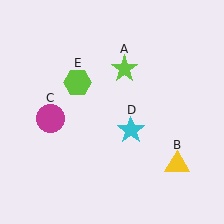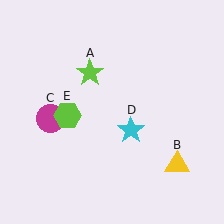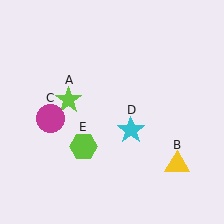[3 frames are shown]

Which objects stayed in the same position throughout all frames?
Yellow triangle (object B) and magenta circle (object C) and cyan star (object D) remained stationary.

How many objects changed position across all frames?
2 objects changed position: lime star (object A), lime hexagon (object E).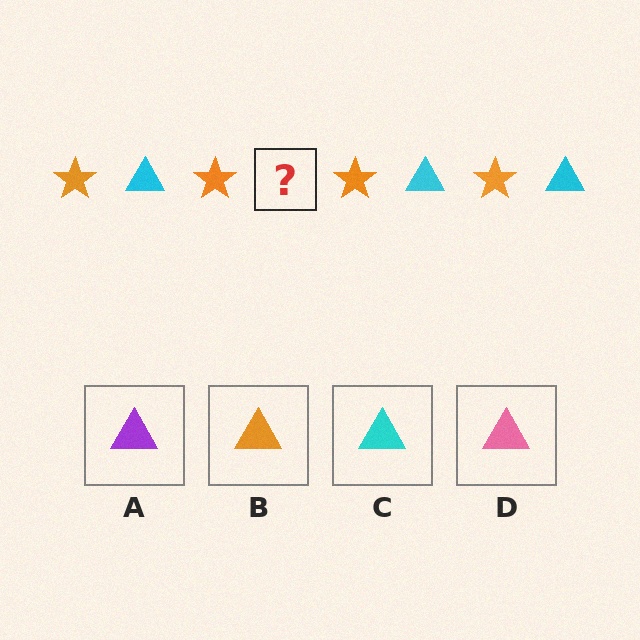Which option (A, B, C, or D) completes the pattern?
C.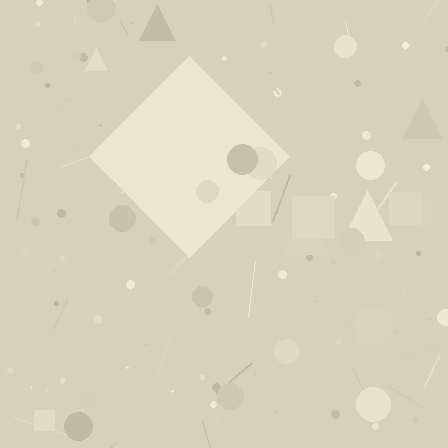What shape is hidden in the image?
A diamond is hidden in the image.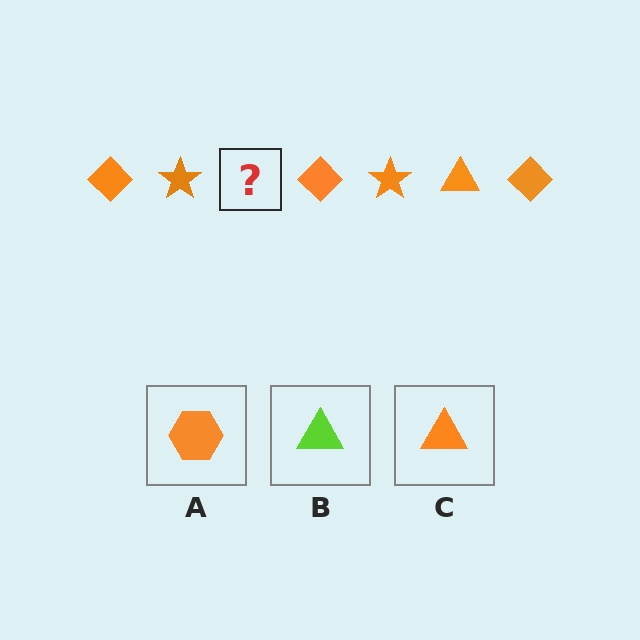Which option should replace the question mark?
Option C.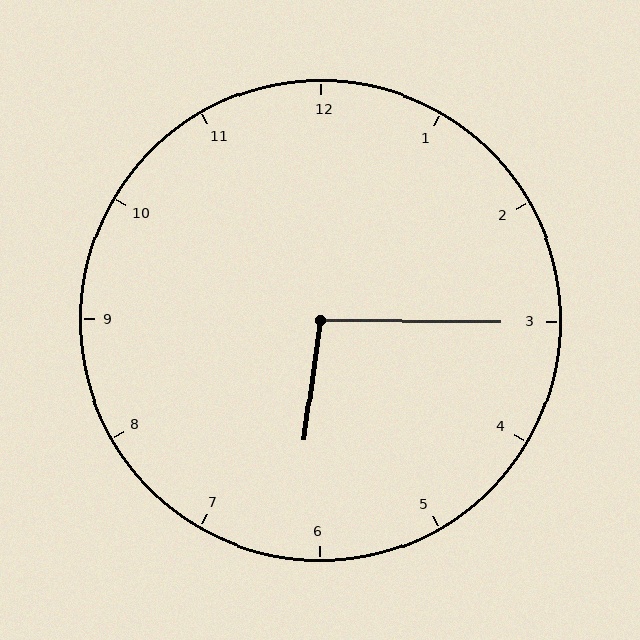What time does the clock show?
6:15.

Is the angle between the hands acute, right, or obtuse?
It is obtuse.